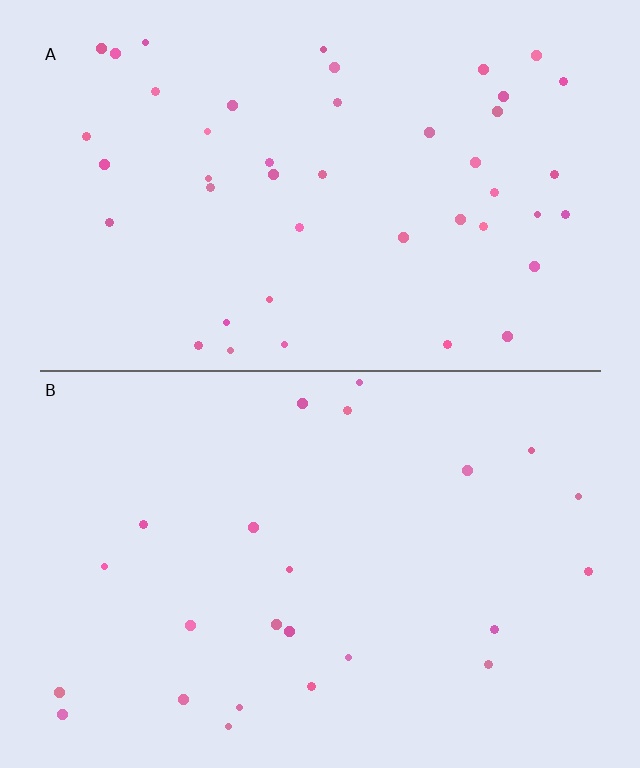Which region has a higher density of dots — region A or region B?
A (the top).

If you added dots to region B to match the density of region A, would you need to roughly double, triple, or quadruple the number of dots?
Approximately double.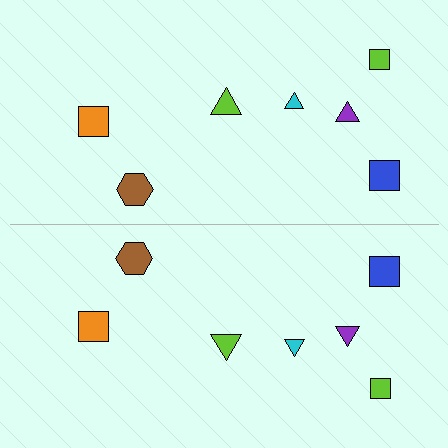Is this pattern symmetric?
Yes, this pattern has bilateral (reflection) symmetry.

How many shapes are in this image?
There are 14 shapes in this image.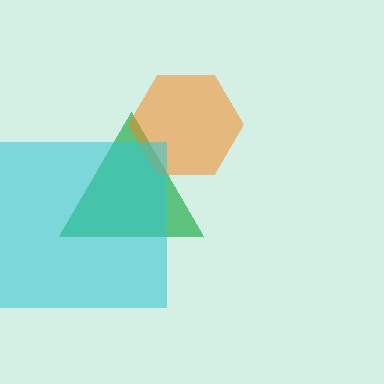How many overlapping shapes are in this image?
There are 3 overlapping shapes in the image.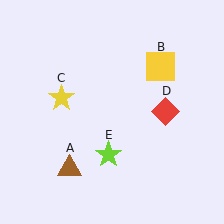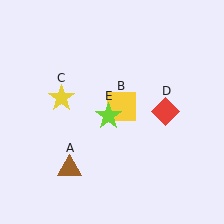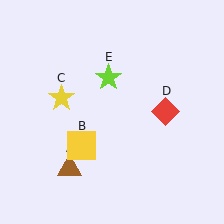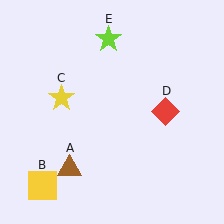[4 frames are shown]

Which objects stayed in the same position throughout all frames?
Brown triangle (object A) and yellow star (object C) and red diamond (object D) remained stationary.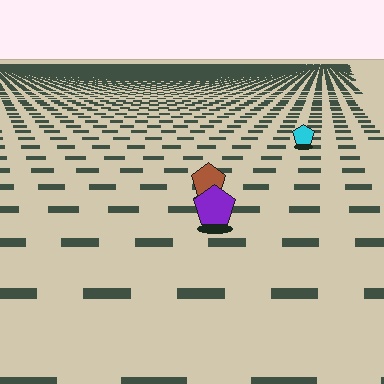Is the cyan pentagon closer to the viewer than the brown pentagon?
No. The brown pentagon is closer — you can tell from the texture gradient: the ground texture is coarser near it.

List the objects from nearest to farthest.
From nearest to farthest: the purple pentagon, the brown pentagon, the cyan pentagon.